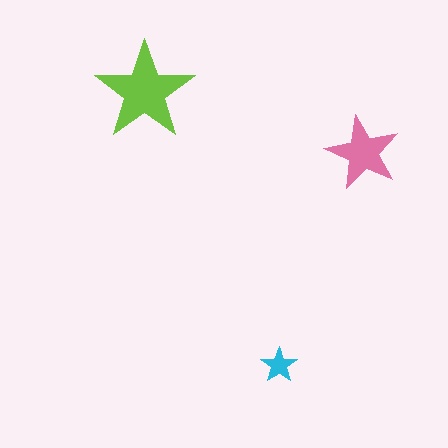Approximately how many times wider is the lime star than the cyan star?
About 3 times wider.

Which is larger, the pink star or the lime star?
The lime one.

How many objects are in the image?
There are 3 objects in the image.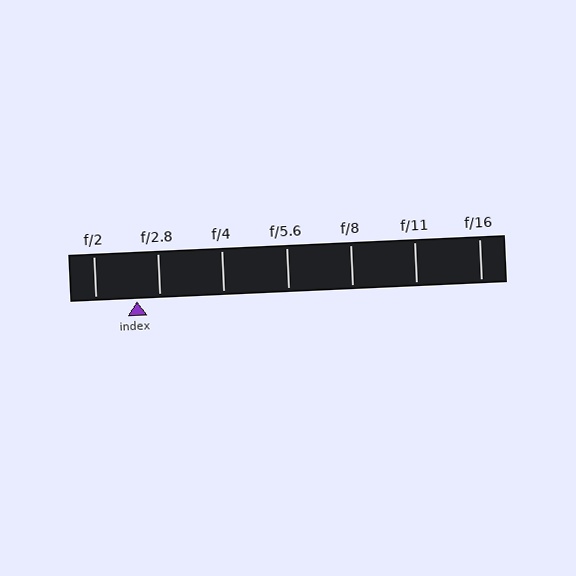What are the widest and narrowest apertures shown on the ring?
The widest aperture shown is f/2 and the narrowest is f/16.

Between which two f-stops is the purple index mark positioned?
The index mark is between f/2 and f/2.8.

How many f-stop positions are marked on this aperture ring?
There are 7 f-stop positions marked.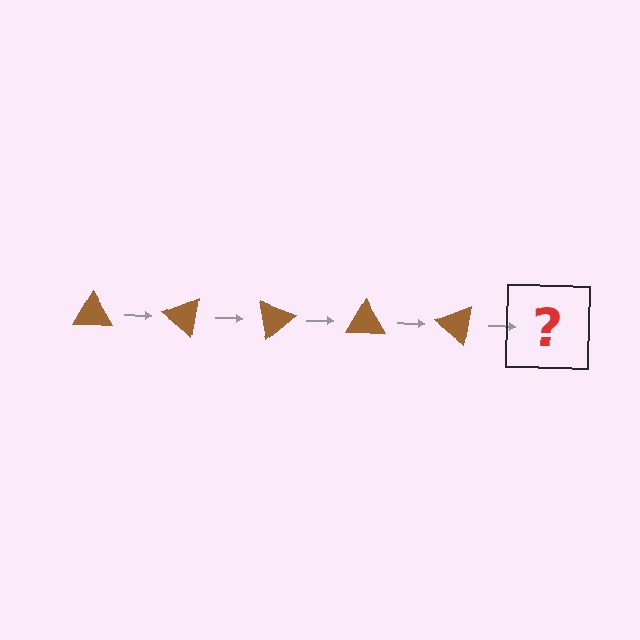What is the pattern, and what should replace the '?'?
The pattern is that the triangle rotates 40 degrees each step. The '?' should be a brown triangle rotated 200 degrees.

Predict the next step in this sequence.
The next step is a brown triangle rotated 200 degrees.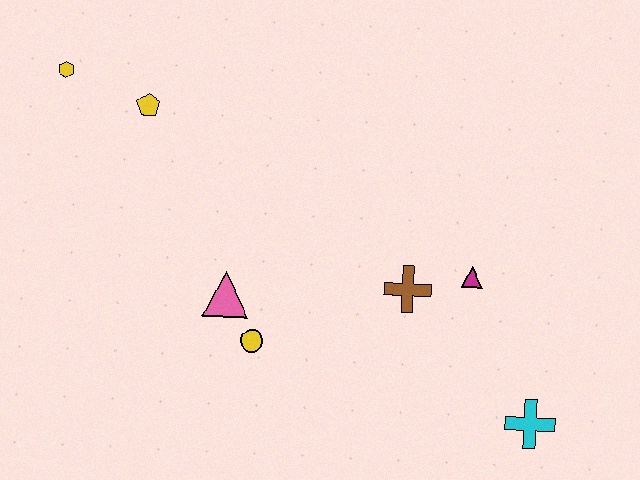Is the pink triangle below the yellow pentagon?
Yes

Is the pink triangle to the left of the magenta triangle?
Yes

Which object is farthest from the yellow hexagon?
The cyan cross is farthest from the yellow hexagon.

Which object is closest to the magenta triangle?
The brown cross is closest to the magenta triangle.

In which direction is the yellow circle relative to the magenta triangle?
The yellow circle is to the left of the magenta triangle.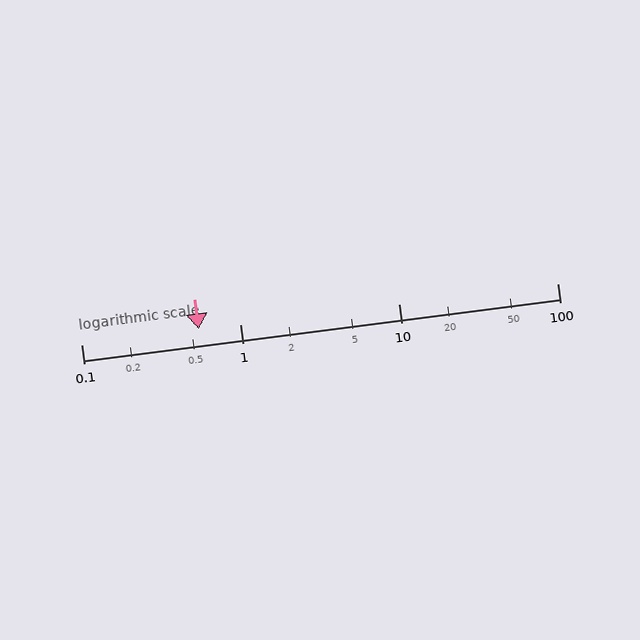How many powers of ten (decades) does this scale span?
The scale spans 3 decades, from 0.1 to 100.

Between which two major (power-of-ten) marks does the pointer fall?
The pointer is between 0.1 and 1.